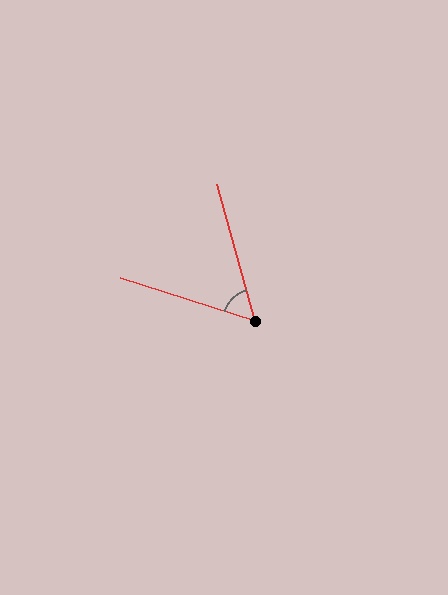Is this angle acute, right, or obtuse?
It is acute.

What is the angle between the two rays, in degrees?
Approximately 57 degrees.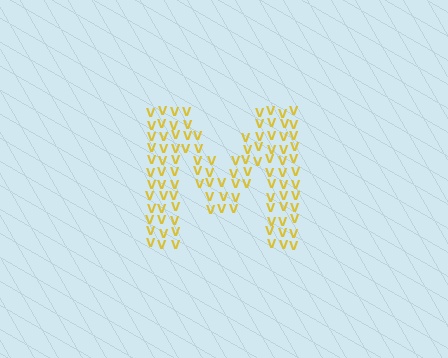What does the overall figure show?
The overall figure shows the letter M.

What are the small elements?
The small elements are letter V's.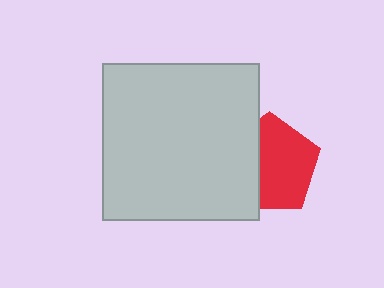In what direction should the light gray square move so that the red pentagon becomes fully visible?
The light gray square should move left. That is the shortest direction to clear the overlap and leave the red pentagon fully visible.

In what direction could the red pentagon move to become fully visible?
The red pentagon could move right. That would shift it out from behind the light gray square entirely.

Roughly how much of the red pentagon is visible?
About half of it is visible (roughly 64%).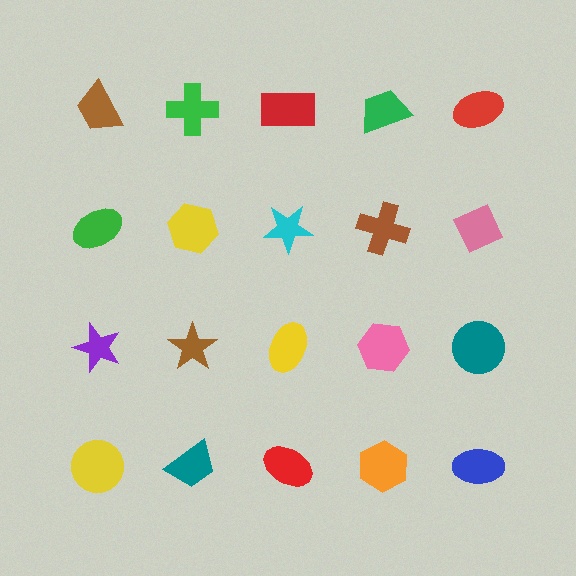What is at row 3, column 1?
A purple star.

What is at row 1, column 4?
A green trapezoid.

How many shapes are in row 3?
5 shapes.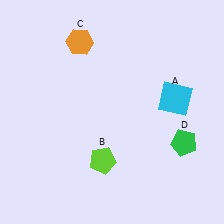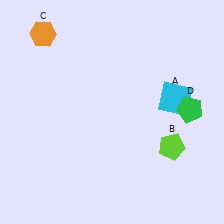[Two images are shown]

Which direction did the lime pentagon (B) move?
The lime pentagon (B) moved right.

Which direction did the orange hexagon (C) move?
The orange hexagon (C) moved left.